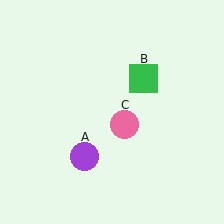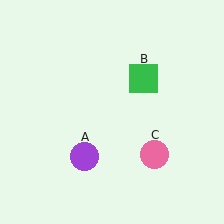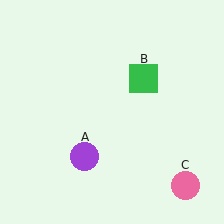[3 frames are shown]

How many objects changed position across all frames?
1 object changed position: pink circle (object C).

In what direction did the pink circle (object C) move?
The pink circle (object C) moved down and to the right.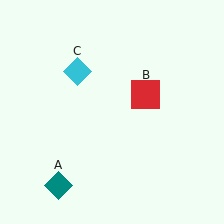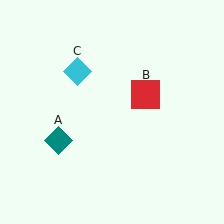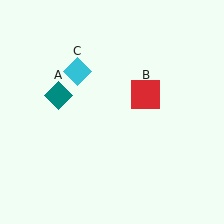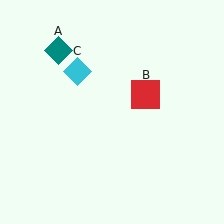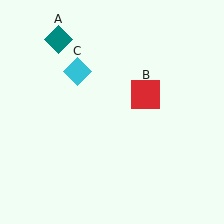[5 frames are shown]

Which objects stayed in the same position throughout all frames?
Red square (object B) and cyan diamond (object C) remained stationary.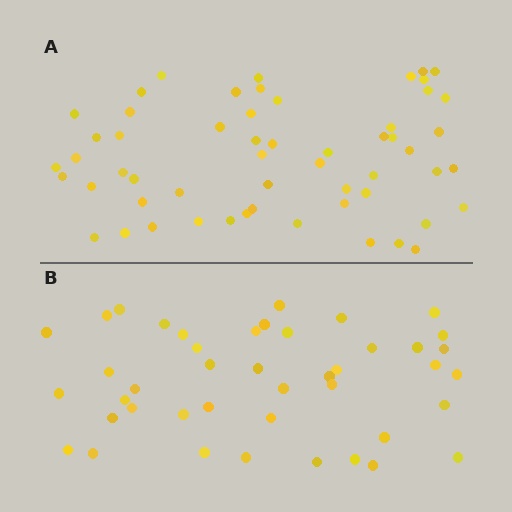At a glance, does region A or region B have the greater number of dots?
Region A (the top region) has more dots.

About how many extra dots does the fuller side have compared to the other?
Region A has approximately 15 more dots than region B.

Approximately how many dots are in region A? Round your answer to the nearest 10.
About 60 dots. (The exact count is 56, which rounds to 60.)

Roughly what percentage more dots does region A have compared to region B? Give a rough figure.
About 30% more.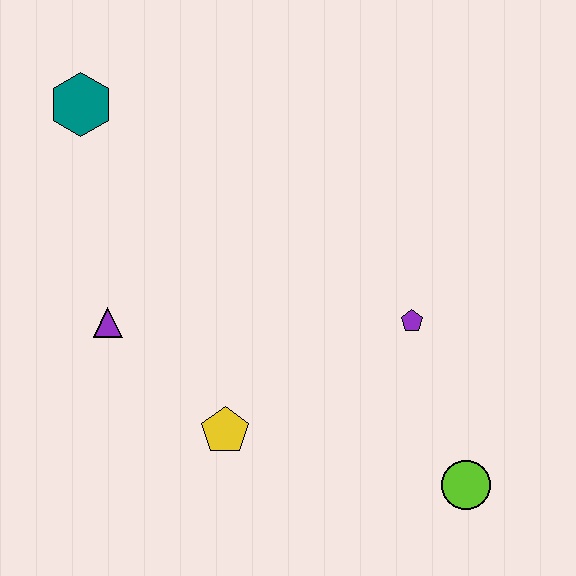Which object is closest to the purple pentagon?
The lime circle is closest to the purple pentagon.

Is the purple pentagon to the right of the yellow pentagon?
Yes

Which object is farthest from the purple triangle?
The lime circle is farthest from the purple triangle.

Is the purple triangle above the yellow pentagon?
Yes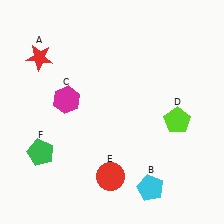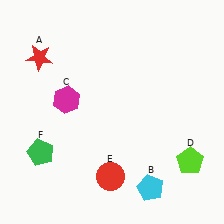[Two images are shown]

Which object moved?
The lime pentagon (D) moved down.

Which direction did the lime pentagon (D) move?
The lime pentagon (D) moved down.